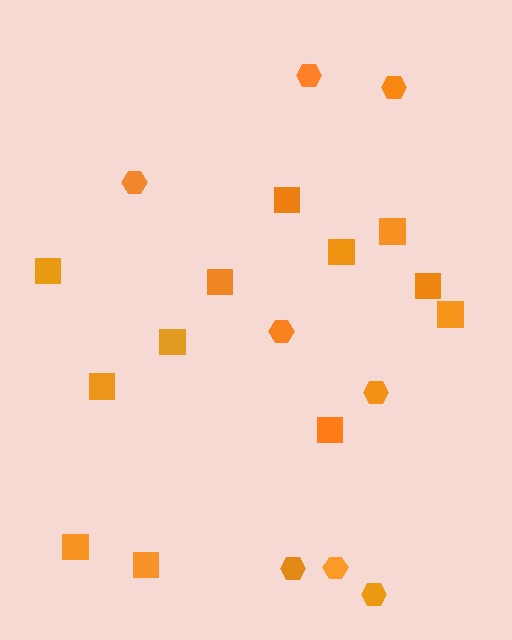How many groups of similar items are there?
There are 2 groups: one group of hexagons (8) and one group of squares (12).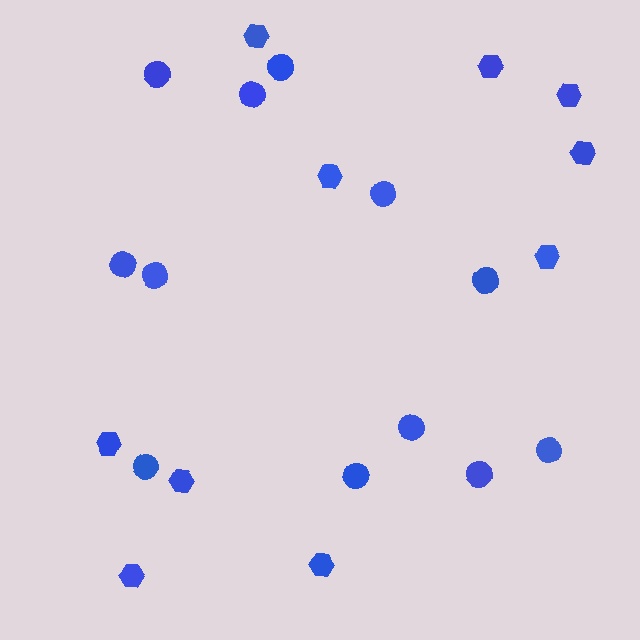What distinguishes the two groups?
There are 2 groups: one group of circles (12) and one group of hexagons (10).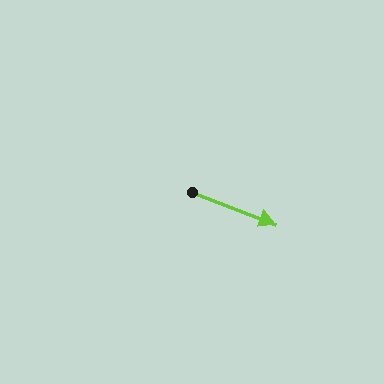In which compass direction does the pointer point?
East.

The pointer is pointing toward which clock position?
Roughly 4 o'clock.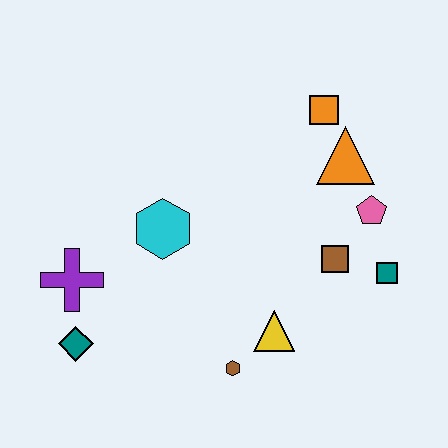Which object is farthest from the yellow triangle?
The orange square is farthest from the yellow triangle.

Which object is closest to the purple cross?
The teal diamond is closest to the purple cross.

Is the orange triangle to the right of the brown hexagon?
Yes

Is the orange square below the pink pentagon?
No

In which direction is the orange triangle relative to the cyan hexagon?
The orange triangle is to the right of the cyan hexagon.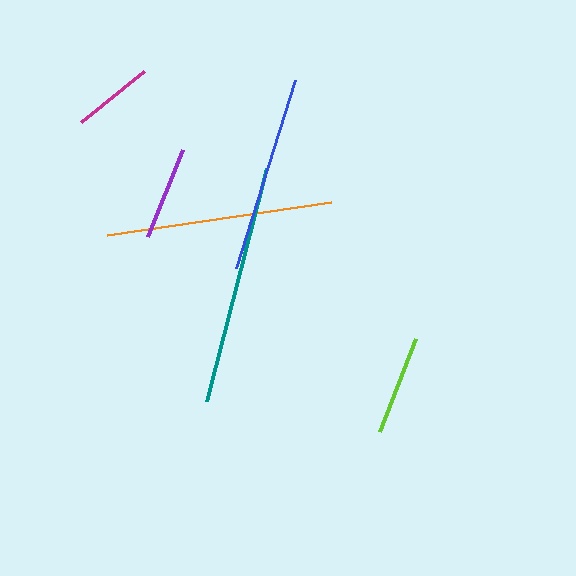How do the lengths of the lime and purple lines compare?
The lime and purple lines are approximately the same length.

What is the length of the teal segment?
The teal segment is approximately 241 pixels long.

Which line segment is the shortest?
The magenta line is the shortest at approximately 81 pixels.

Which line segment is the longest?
The teal line is the longest at approximately 241 pixels.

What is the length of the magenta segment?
The magenta segment is approximately 81 pixels long.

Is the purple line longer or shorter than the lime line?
The lime line is longer than the purple line.